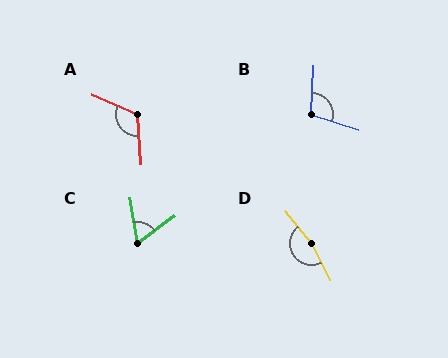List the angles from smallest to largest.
C (63°), B (105°), A (118°), D (168°).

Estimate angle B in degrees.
Approximately 105 degrees.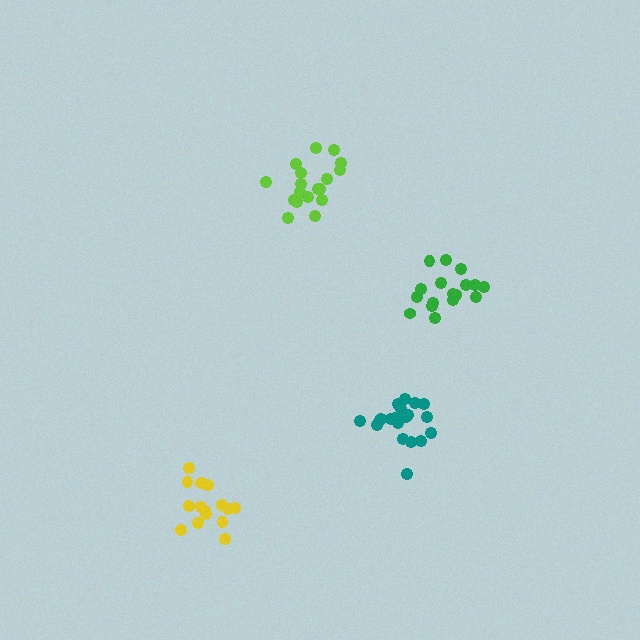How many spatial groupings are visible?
There are 4 spatial groupings.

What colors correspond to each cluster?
The clusters are colored: yellow, teal, lime, green.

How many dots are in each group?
Group 1: 15 dots, Group 2: 20 dots, Group 3: 18 dots, Group 4: 18 dots (71 total).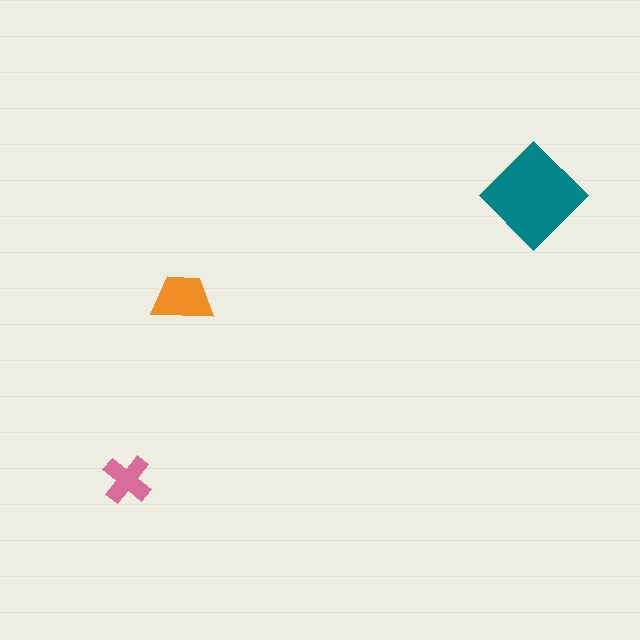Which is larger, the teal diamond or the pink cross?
The teal diamond.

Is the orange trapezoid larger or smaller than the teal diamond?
Smaller.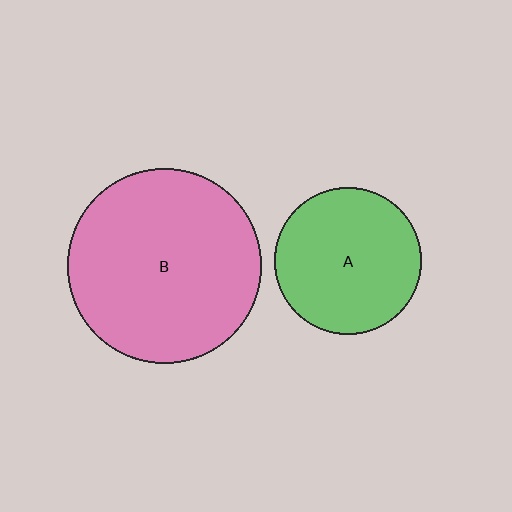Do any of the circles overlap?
No, none of the circles overlap.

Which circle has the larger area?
Circle B (pink).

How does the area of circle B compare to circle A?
Approximately 1.8 times.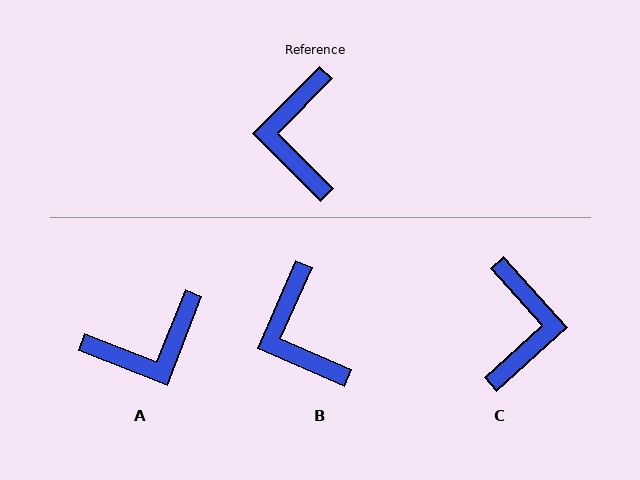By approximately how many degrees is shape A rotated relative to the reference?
Approximately 113 degrees counter-clockwise.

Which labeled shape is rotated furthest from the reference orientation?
C, about 177 degrees away.